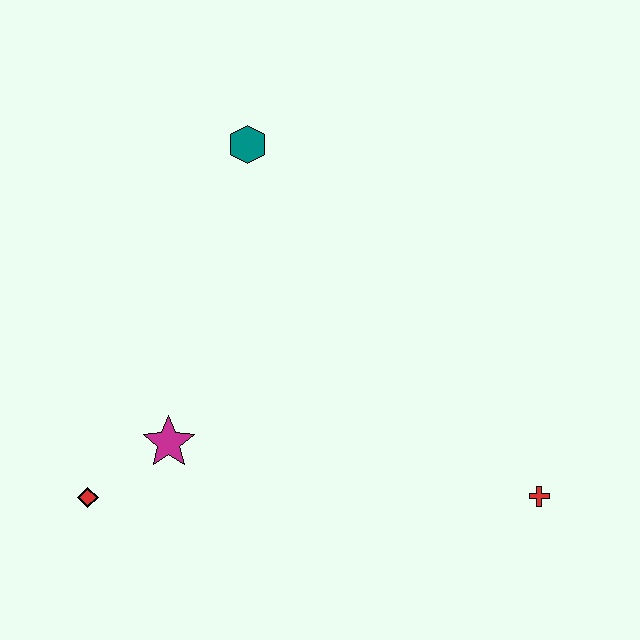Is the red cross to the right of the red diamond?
Yes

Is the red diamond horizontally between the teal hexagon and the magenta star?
No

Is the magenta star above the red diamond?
Yes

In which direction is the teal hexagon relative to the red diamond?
The teal hexagon is above the red diamond.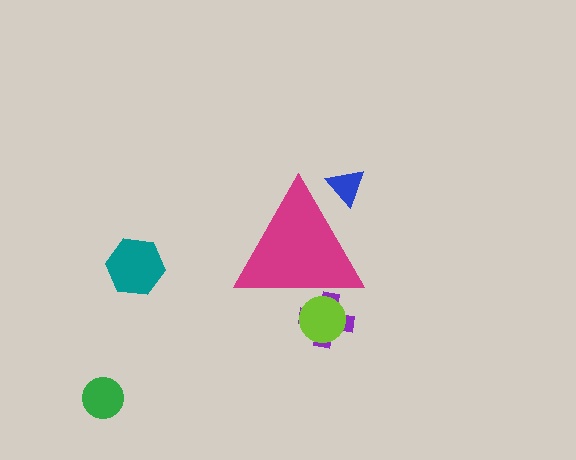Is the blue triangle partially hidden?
Yes, the blue triangle is partially hidden behind the magenta triangle.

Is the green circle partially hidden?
No, the green circle is fully visible.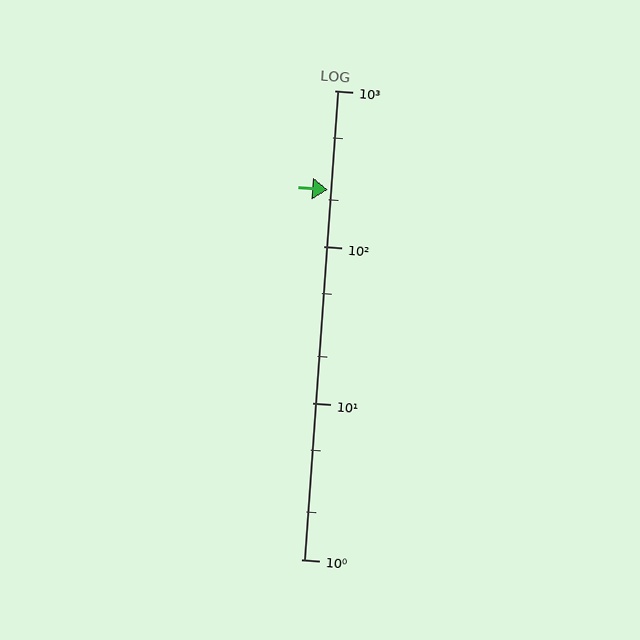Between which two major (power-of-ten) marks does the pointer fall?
The pointer is between 100 and 1000.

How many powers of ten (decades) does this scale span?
The scale spans 3 decades, from 1 to 1000.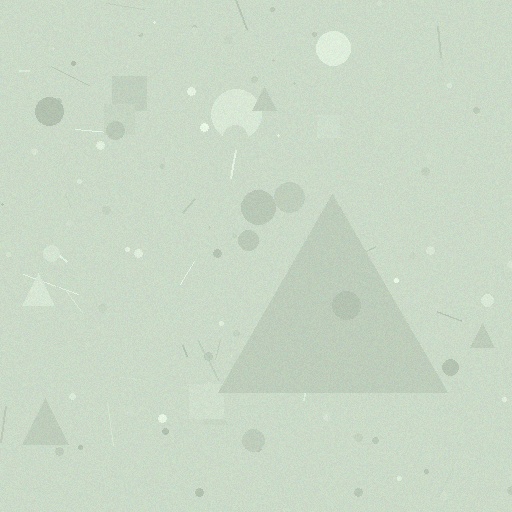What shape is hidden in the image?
A triangle is hidden in the image.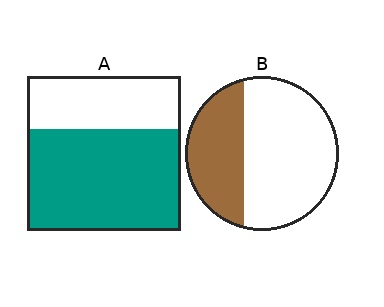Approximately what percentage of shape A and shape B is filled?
A is approximately 65% and B is approximately 35%.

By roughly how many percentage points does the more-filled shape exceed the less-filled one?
By roughly 30 percentage points (A over B).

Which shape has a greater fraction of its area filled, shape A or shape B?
Shape A.